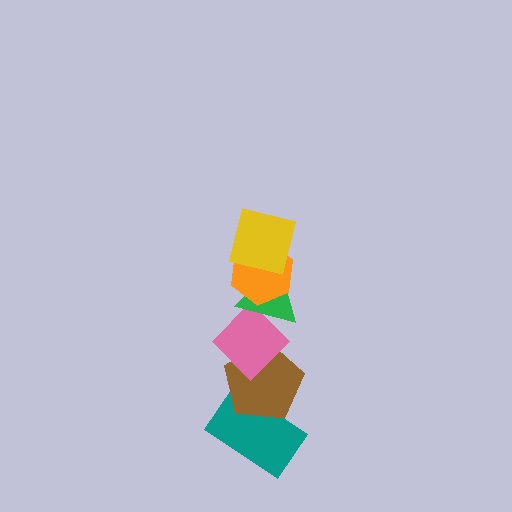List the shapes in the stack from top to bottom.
From top to bottom: the yellow square, the orange hexagon, the green triangle, the pink diamond, the brown pentagon, the teal rectangle.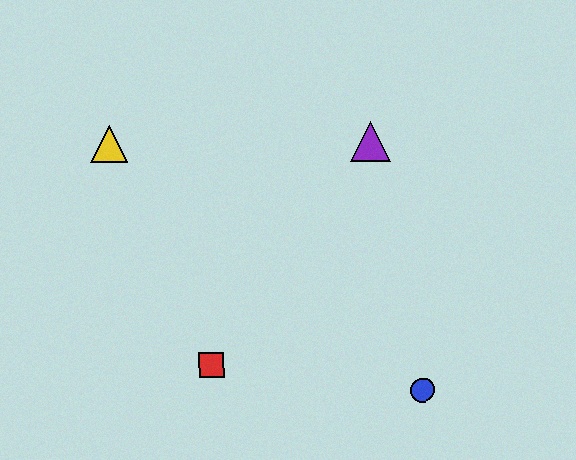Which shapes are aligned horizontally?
The green triangle, the yellow triangle, the purple triangle are aligned horizontally.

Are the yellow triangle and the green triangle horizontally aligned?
Yes, both are at y≈144.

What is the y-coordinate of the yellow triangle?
The yellow triangle is at y≈144.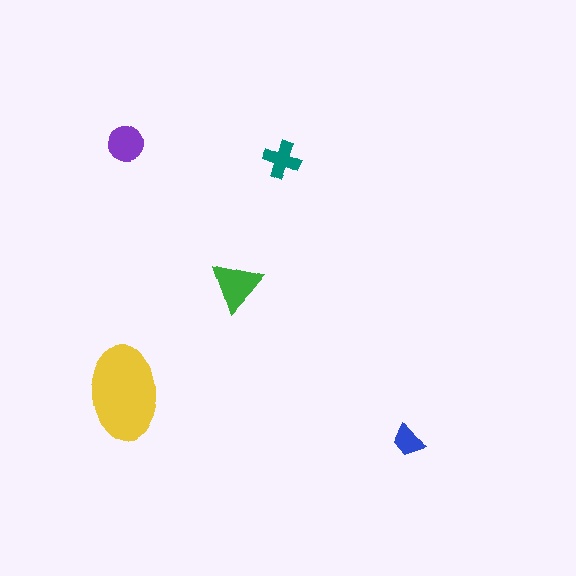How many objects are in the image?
There are 5 objects in the image.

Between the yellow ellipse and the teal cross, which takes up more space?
The yellow ellipse.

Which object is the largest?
The yellow ellipse.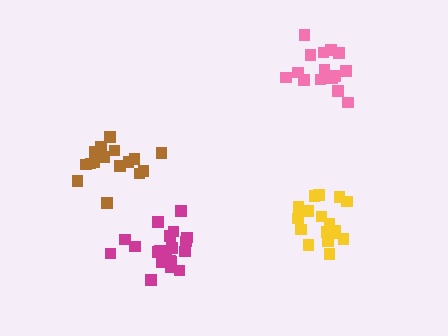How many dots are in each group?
Group 1: 21 dots, Group 2: 16 dots, Group 3: 16 dots, Group 4: 17 dots (70 total).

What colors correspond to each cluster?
The clusters are colored: magenta, brown, pink, yellow.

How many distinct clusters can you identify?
There are 4 distinct clusters.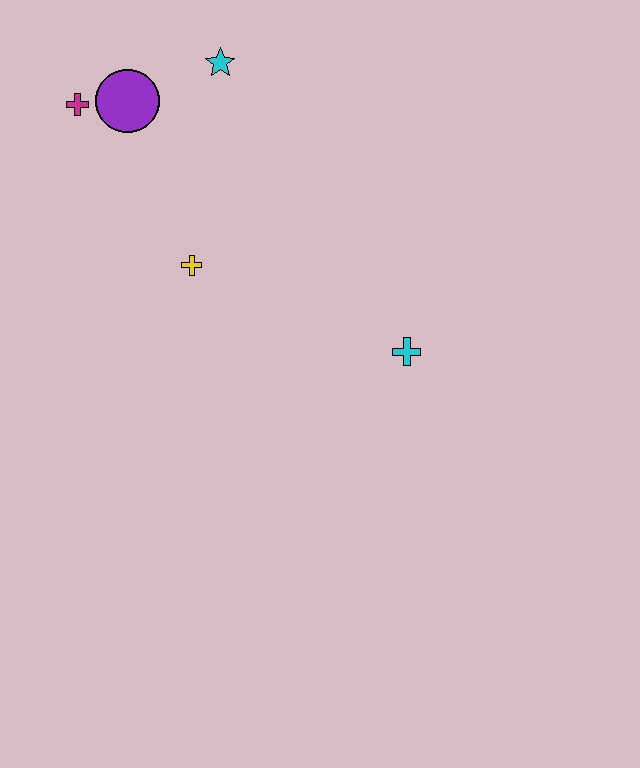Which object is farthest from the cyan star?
The cyan cross is farthest from the cyan star.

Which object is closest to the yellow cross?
The purple circle is closest to the yellow cross.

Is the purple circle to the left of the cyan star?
Yes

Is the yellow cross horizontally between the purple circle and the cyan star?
Yes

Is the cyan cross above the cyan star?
No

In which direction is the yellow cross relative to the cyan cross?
The yellow cross is to the left of the cyan cross.